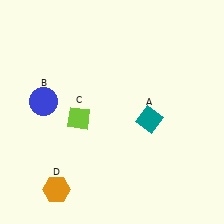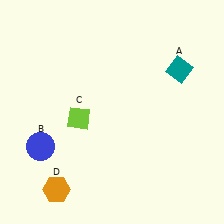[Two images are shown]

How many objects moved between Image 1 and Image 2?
2 objects moved between the two images.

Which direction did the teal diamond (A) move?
The teal diamond (A) moved up.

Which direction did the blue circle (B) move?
The blue circle (B) moved down.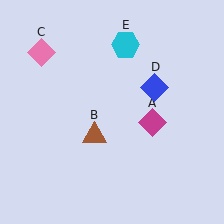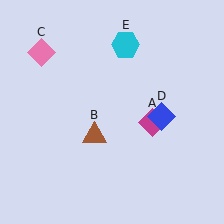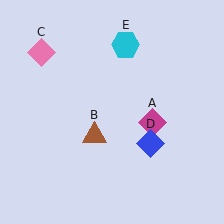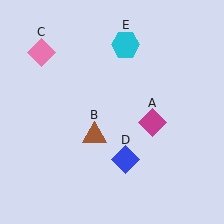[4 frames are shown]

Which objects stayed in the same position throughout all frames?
Magenta diamond (object A) and brown triangle (object B) and pink diamond (object C) and cyan hexagon (object E) remained stationary.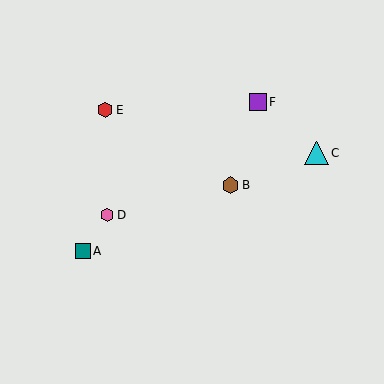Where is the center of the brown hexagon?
The center of the brown hexagon is at (231, 185).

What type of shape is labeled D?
Shape D is a pink hexagon.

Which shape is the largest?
The cyan triangle (labeled C) is the largest.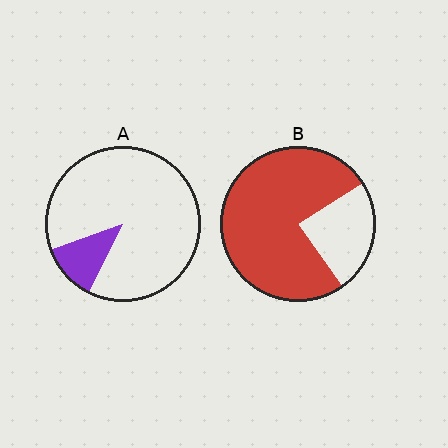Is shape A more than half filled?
No.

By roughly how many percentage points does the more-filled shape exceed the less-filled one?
By roughly 65 percentage points (B over A).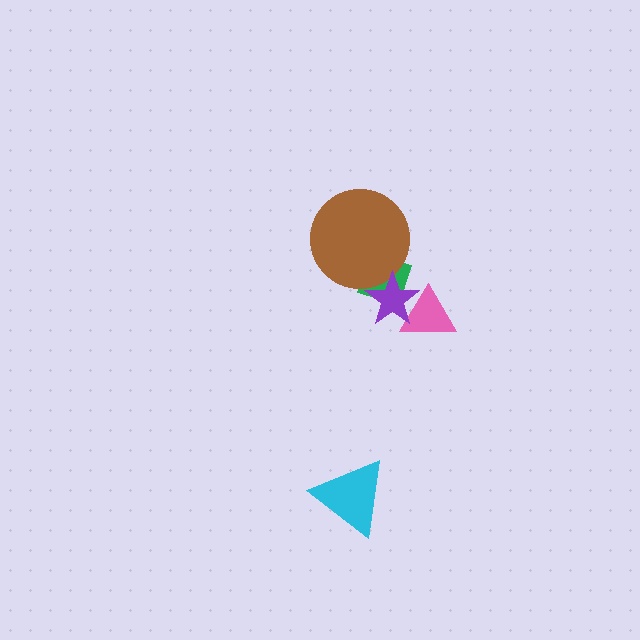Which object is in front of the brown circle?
The purple star is in front of the brown circle.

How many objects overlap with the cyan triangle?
0 objects overlap with the cyan triangle.